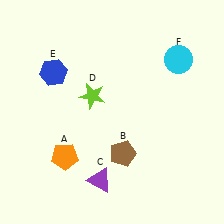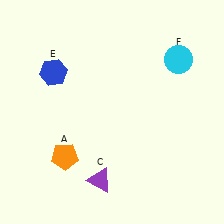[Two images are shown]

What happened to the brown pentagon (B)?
The brown pentagon (B) was removed in Image 2. It was in the bottom-right area of Image 1.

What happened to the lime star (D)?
The lime star (D) was removed in Image 2. It was in the top-left area of Image 1.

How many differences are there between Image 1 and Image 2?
There are 2 differences between the two images.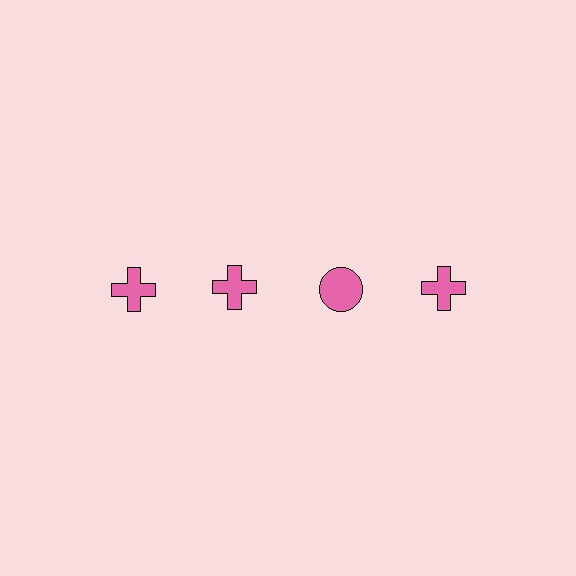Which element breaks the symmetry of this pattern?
The pink circle in the top row, center column breaks the symmetry. All other shapes are pink crosses.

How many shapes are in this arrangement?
There are 4 shapes arranged in a grid pattern.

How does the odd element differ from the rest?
It has a different shape: circle instead of cross.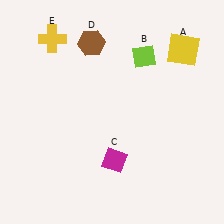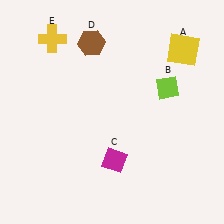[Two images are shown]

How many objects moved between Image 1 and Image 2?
1 object moved between the two images.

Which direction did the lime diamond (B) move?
The lime diamond (B) moved down.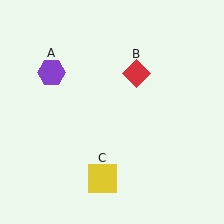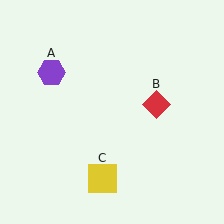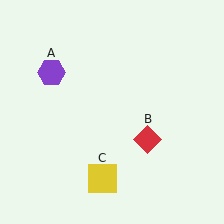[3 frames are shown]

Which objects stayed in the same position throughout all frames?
Purple hexagon (object A) and yellow square (object C) remained stationary.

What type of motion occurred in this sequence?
The red diamond (object B) rotated clockwise around the center of the scene.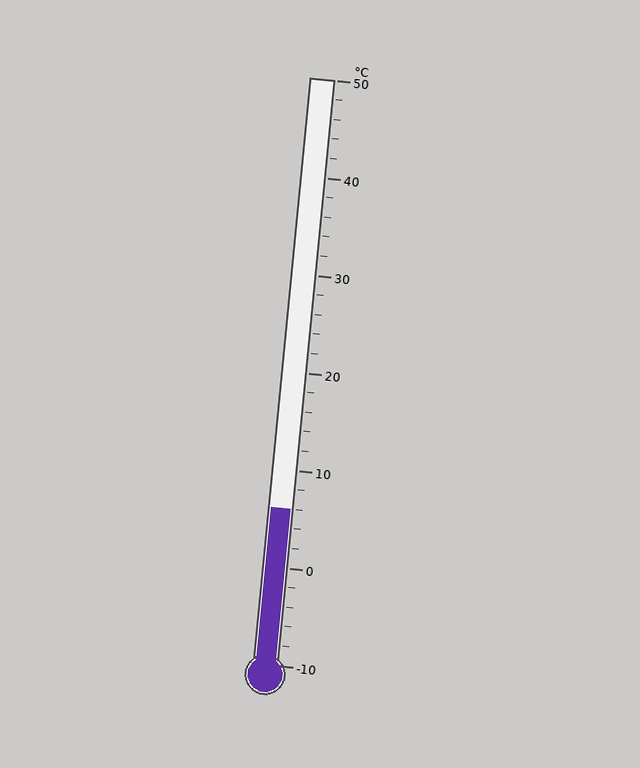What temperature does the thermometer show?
The thermometer shows approximately 6°C.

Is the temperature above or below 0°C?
The temperature is above 0°C.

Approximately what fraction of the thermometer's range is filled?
The thermometer is filled to approximately 25% of its range.